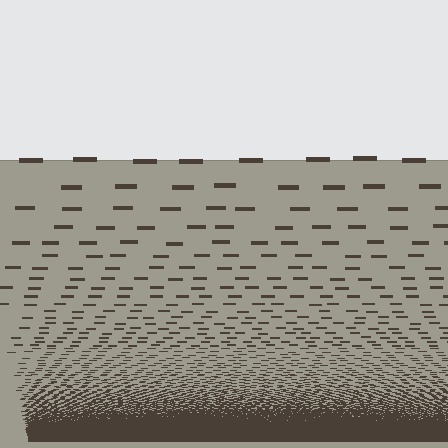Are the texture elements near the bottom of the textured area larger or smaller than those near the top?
Smaller. The gradient is inverted — elements near the bottom are smaller and denser.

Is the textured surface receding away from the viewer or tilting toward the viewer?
The surface appears to tilt toward the viewer. Texture elements get larger and sparser toward the top.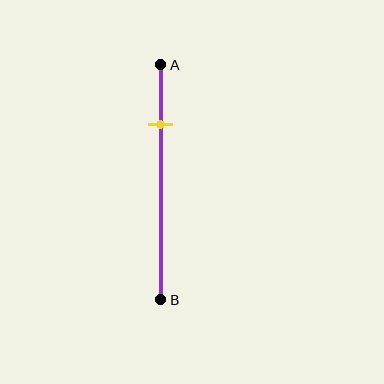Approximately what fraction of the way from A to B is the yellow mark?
The yellow mark is approximately 25% of the way from A to B.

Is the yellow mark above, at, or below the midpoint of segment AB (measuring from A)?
The yellow mark is above the midpoint of segment AB.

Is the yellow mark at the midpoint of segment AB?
No, the mark is at about 25% from A, not at the 50% midpoint.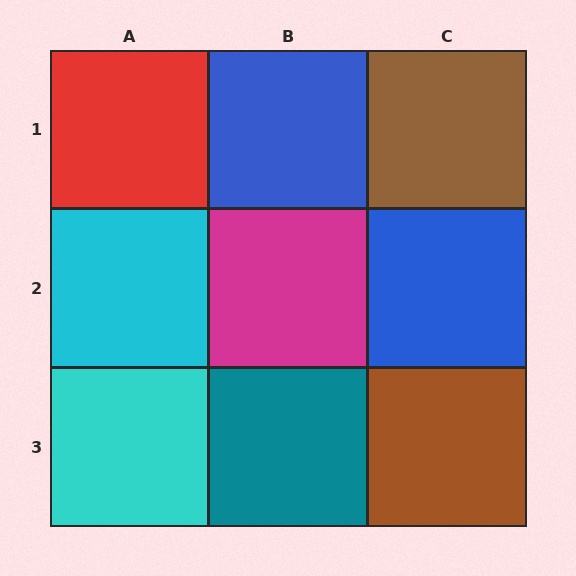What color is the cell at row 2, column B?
Magenta.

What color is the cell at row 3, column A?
Cyan.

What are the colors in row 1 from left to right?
Red, blue, brown.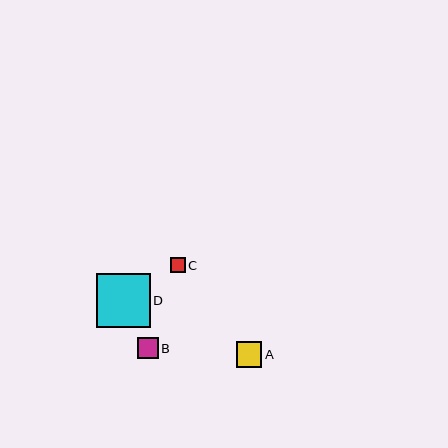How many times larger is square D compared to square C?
Square D is approximately 3.6 times the size of square C.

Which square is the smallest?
Square C is the smallest with a size of approximately 15 pixels.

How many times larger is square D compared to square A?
Square D is approximately 2.1 times the size of square A.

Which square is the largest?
Square D is the largest with a size of approximately 54 pixels.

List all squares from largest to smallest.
From largest to smallest: D, A, B, C.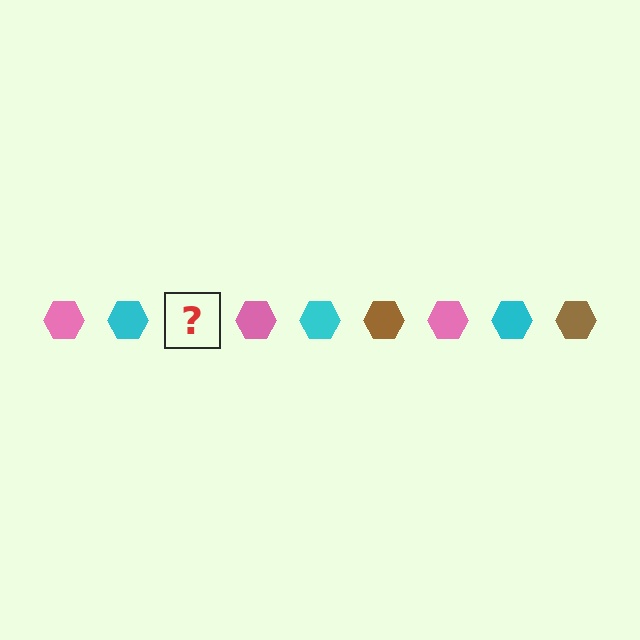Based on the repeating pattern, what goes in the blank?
The blank should be a brown hexagon.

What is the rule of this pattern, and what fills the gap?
The rule is that the pattern cycles through pink, cyan, brown hexagons. The gap should be filled with a brown hexagon.